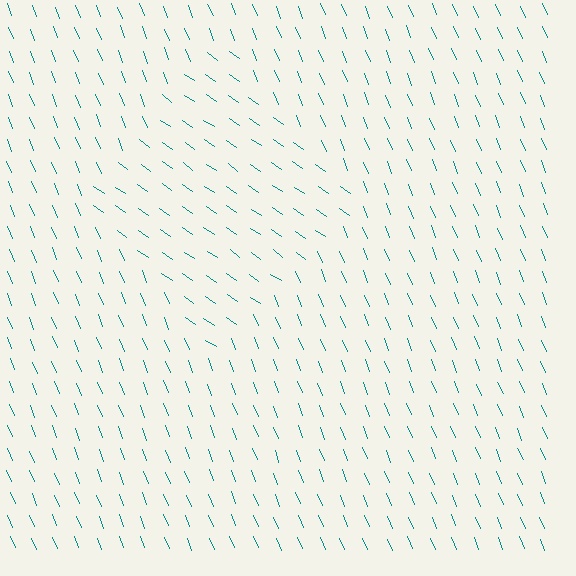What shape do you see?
I see a diamond.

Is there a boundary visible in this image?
Yes, there is a texture boundary formed by a change in line orientation.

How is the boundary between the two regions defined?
The boundary is defined purely by a change in line orientation (approximately 33 degrees difference). All lines are the same color and thickness.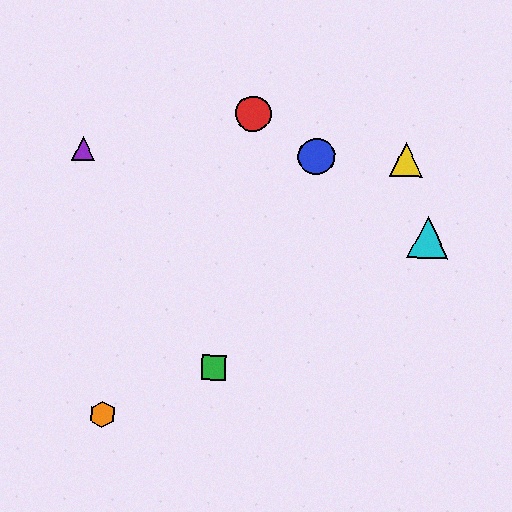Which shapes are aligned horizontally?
The blue circle, the yellow triangle, the purple triangle are aligned horizontally.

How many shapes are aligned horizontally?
3 shapes (the blue circle, the yellow triangle, the purple triangle) are aligned horizontally.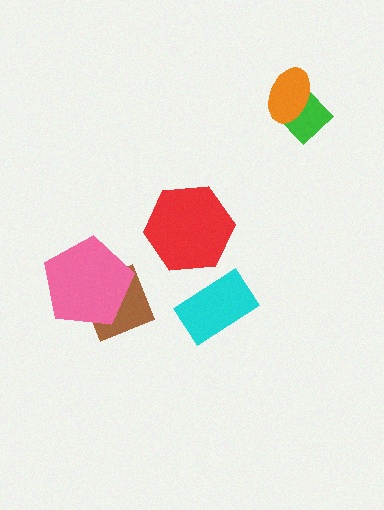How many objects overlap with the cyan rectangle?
0 objects overlap with the cyan rectangle.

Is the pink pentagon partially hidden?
No, no other shape covers it.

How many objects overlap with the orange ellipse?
1 object overlaps with the orange ellipse.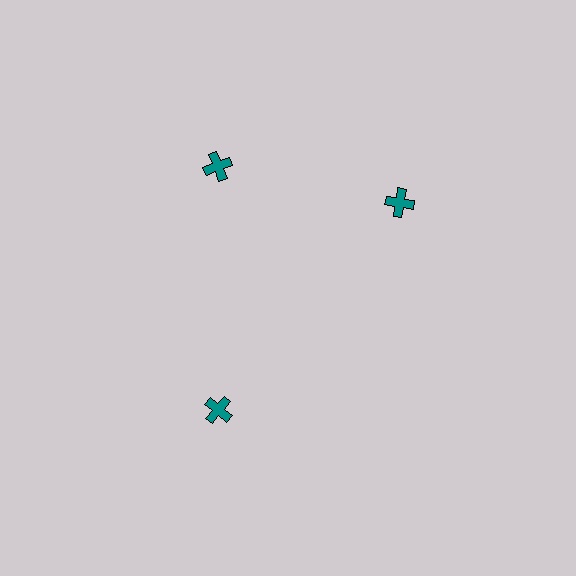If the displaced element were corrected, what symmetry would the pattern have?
It would have 3-fold rotational symmetry — the pattern would map onto itself every 120 degrees.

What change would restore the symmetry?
The symmetry would be restored by rotating it back into even spacing with its neighbors so that all 3 crosses sit at equal angles and equal distance from the center.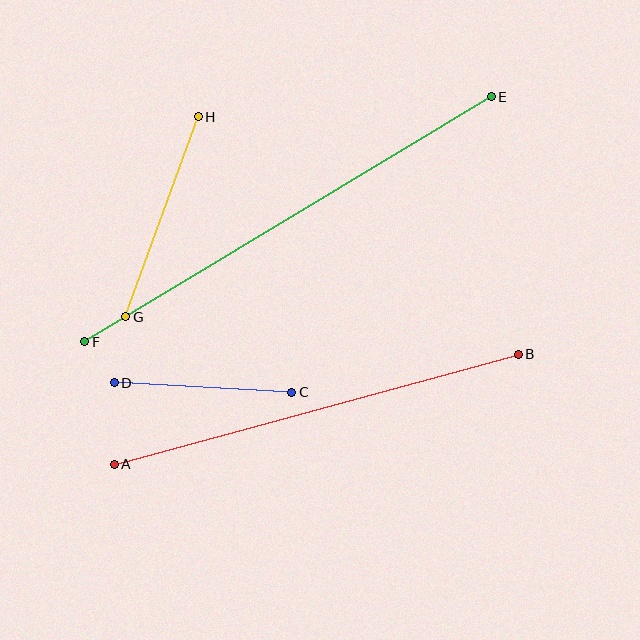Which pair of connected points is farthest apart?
Points E and F are farthest apart.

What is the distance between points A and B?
The distance is approximately 418 pixels.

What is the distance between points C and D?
The distance is approximately 177 pixels.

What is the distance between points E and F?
The distance is approximately 475 pixels.